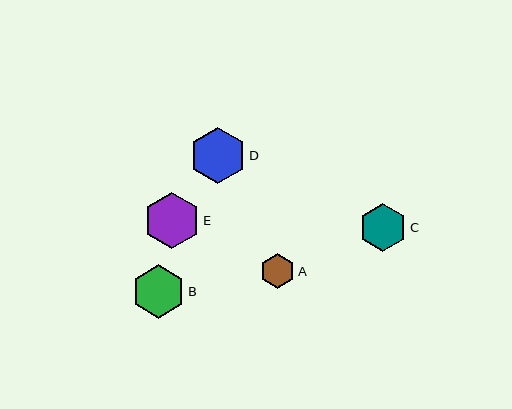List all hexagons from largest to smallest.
From largest to smallest: D, E, B, C, A.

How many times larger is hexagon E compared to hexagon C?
Hexagon E is approximately 1.2 times the size of hexagon C.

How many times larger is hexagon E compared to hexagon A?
Hexagon E is approximately 1.6 times the size of hexagon A.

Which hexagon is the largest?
Hexagon D is the largest with a size of approximately 57 pixels.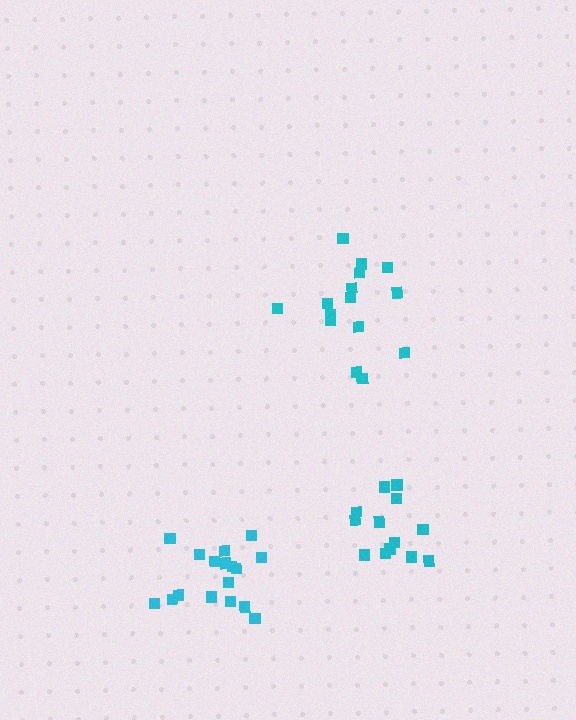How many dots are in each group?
Group 1: 15 dots, Group 2: 17 dots, Group 3: 14 dots (46 total).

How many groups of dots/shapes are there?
There are 3 groups.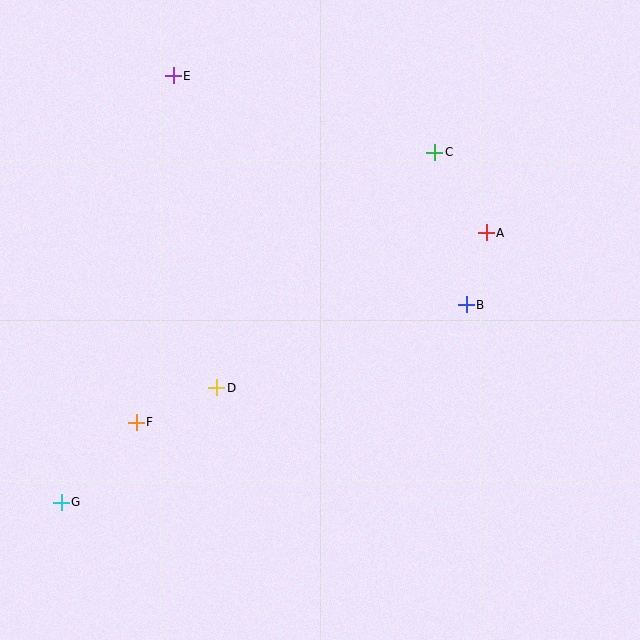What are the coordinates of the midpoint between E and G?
The midpoint between E and G is at (117, 289).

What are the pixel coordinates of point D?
Point D is at (217, 388).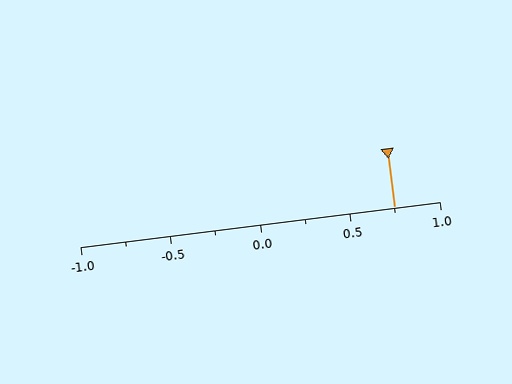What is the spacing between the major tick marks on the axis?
The major ticks are spaced 0.5 apart.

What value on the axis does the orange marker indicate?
The marker indicates approximately 0.75.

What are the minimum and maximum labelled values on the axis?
The axis runs from -1.0 to 1.0.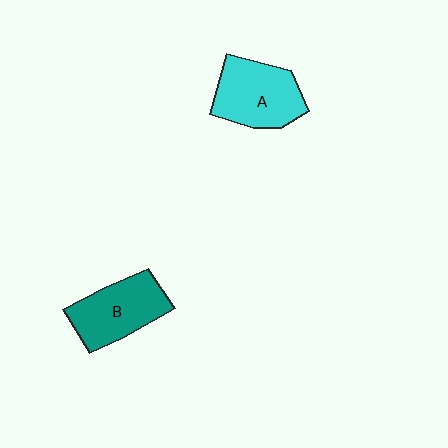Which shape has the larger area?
Shape A (cyan).